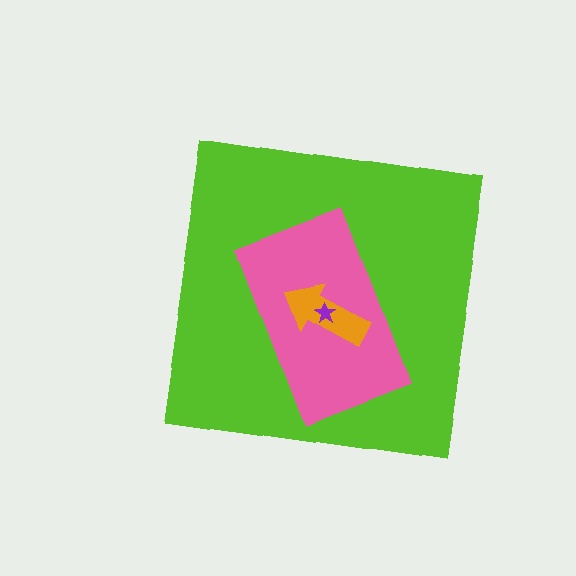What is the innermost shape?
The purple star.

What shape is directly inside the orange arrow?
The purple star.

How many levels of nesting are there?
4.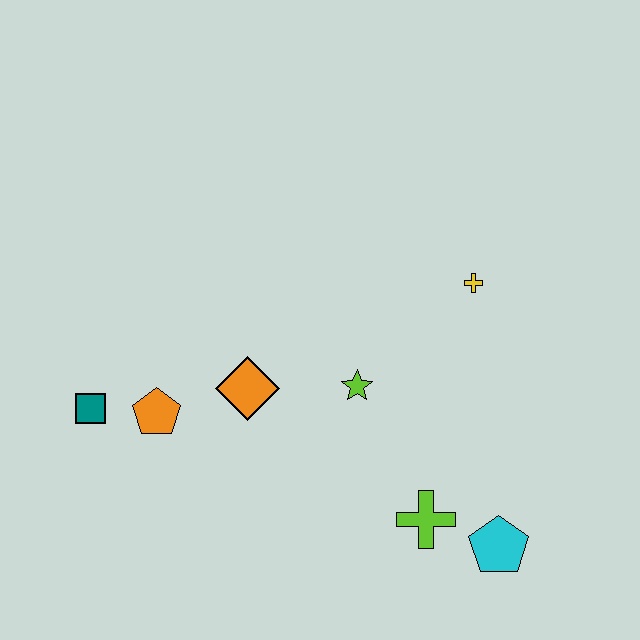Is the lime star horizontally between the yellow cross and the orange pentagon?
Yes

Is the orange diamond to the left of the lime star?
Yes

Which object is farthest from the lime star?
The teal square is farthest from the lime star.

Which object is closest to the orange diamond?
The orange pentagon is closest to the orange diamond.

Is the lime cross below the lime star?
Yes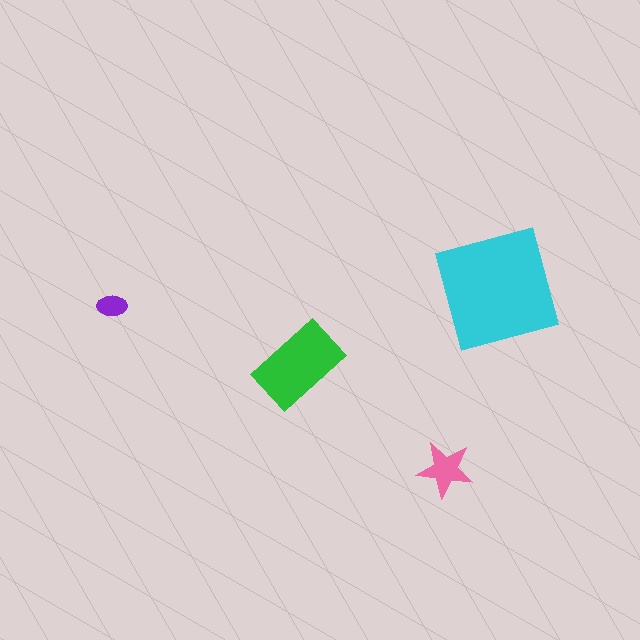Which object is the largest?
The cyan square.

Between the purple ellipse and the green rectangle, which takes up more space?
The green rectangle.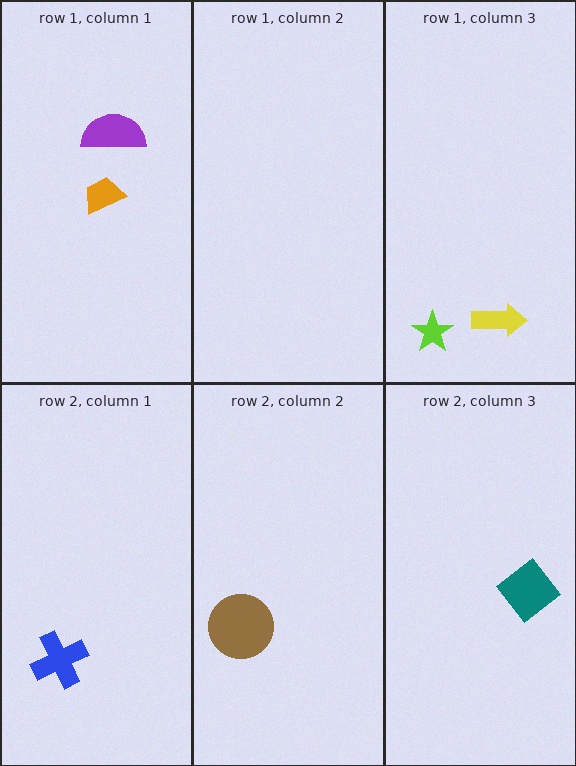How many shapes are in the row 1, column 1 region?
2.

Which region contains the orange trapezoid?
The row 1, column 1 region.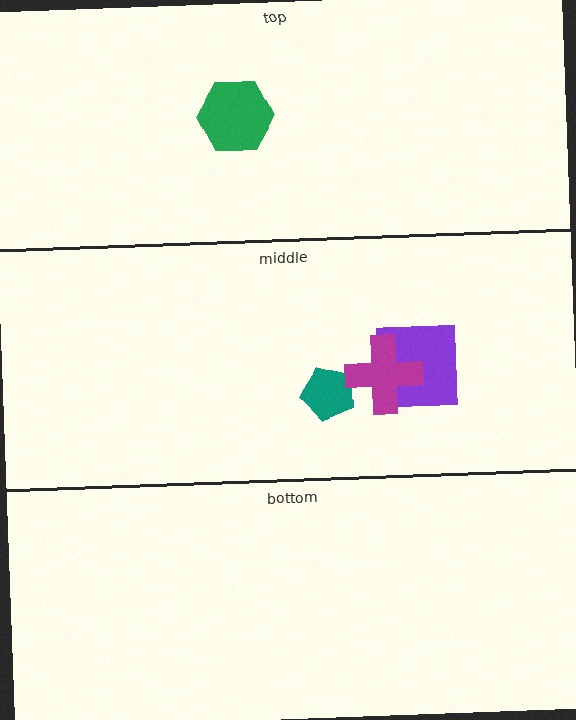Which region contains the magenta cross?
The middle region.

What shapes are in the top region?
The green hexagon.